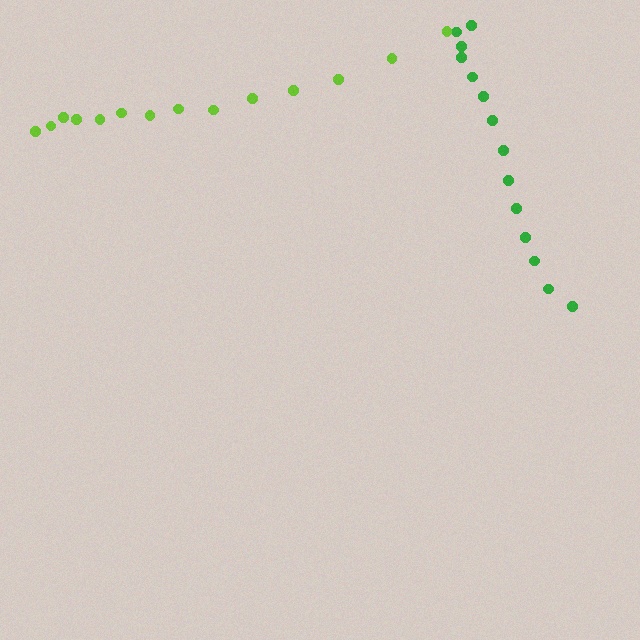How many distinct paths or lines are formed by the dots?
There are 2 distinct paths.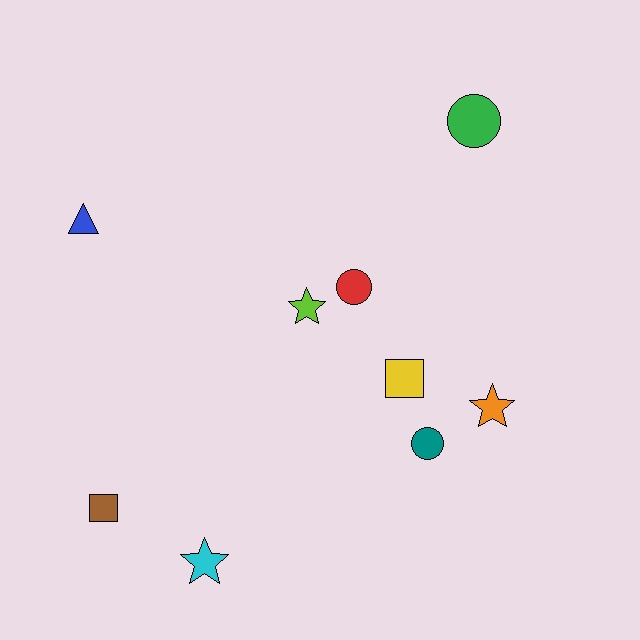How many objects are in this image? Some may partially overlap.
There are 9 objects.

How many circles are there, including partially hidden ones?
There are 3 circles.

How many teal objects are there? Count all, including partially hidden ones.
There is 1 teal object.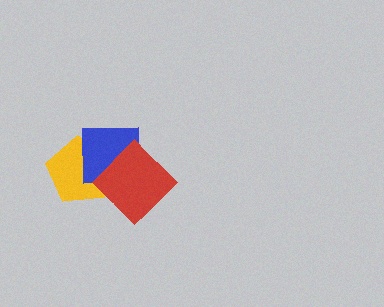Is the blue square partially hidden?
Yes, it is partially covered by another shape.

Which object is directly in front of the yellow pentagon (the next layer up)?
The blue square is directly in front of the yellow pentagon.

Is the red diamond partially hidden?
No, no other shape covers it.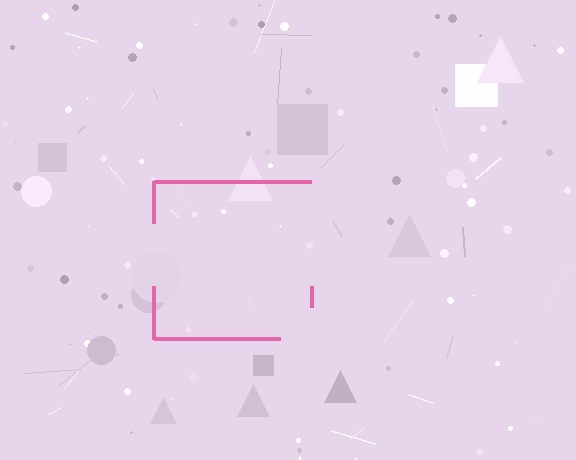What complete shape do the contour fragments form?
The contour fragments form a square.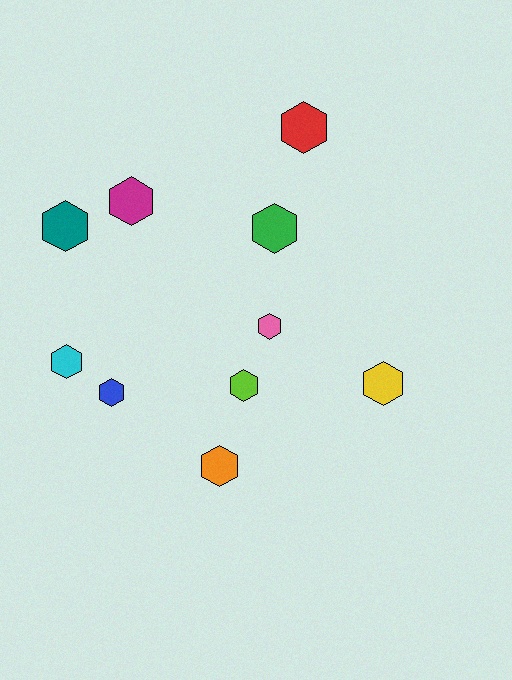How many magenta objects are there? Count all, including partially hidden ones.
There is 1 magenta object.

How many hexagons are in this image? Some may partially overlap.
There are 10 hexagons.